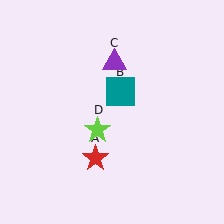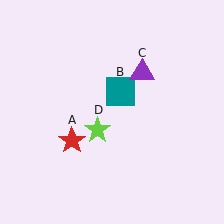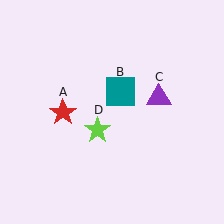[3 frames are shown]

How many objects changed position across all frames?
2 objects changed position: red star (object A), purple triangle (object C).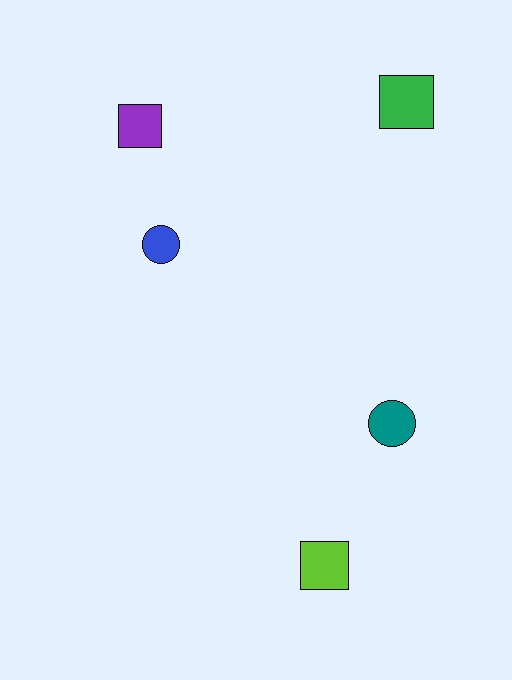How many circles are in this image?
There are 2 circles.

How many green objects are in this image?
There is 1 green object.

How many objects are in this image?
There are 5 objects.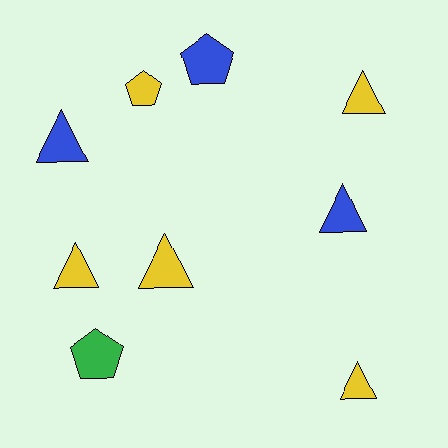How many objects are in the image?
There are 9 objects.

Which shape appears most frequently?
Triangle, with 6 objects.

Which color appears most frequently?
Yellow, with 5 objects.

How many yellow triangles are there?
There are 4 yellow triangles.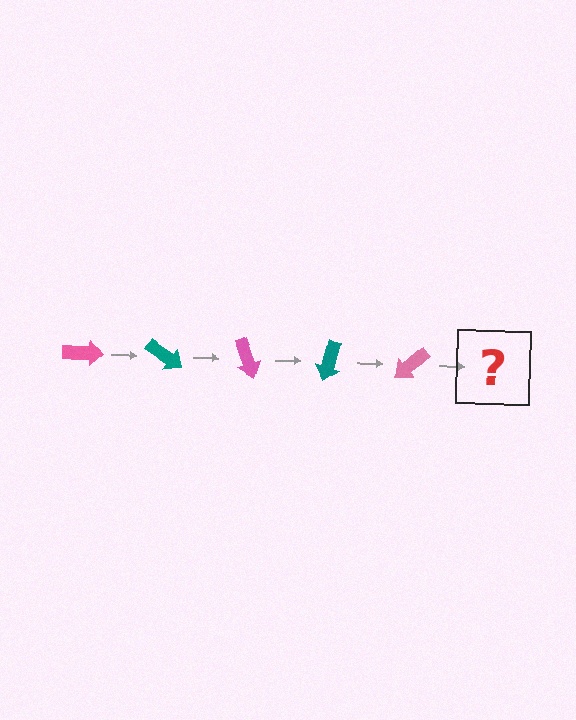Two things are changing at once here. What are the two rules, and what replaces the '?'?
The two rules are that it rotates 35 degrees each step and the color cycles through pink and teal. The '?' should be a teal arrow, rotated 175 degrees from the start.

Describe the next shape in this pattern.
It should be a teal arrow, rotated 175 degrees from the start.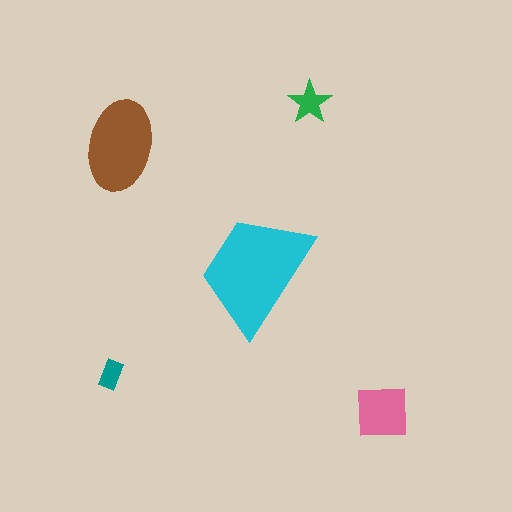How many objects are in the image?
There are 5 objects in the image.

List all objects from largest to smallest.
The cyan trapezoid, the brown ellipse, the pink square, the green star, the teal rectangle.